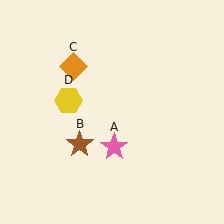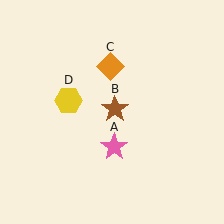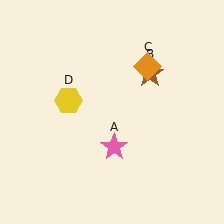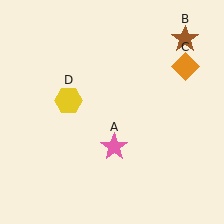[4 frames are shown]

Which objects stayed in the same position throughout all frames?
Pink star (object A) and yellow hexagon (object D) remained stationary.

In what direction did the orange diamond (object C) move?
The orange diamond (object C) moved right.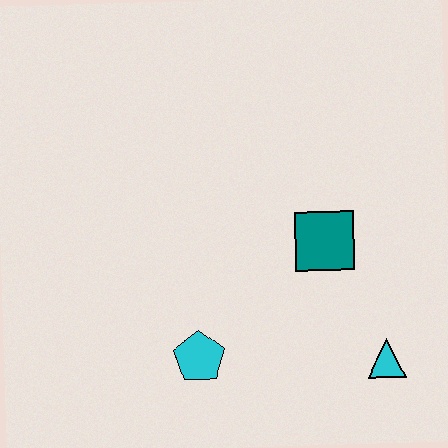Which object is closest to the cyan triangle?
The teal square is closest to the cyan triangle.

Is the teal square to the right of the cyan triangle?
No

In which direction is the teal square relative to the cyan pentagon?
The teal square is to the right of the cyan pentagon.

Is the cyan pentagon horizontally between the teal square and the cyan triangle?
No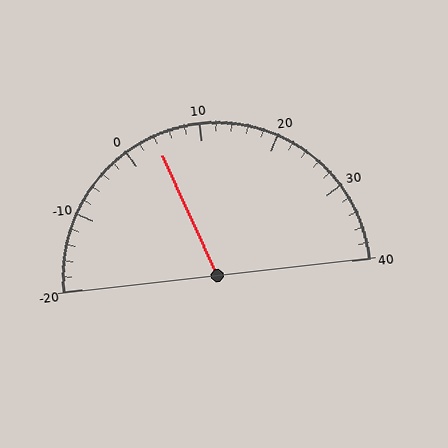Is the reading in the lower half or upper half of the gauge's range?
The reading is in the lower half of the range (-20 to 40).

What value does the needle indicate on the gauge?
The needle indicates approximately 4.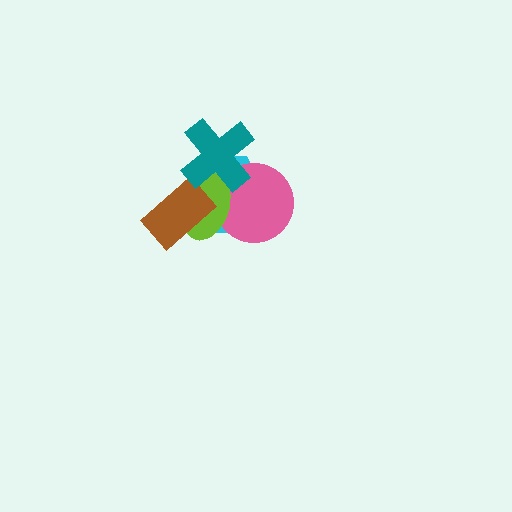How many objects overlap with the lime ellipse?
4 objects overlap with the lime ellipse.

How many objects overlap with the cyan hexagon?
4 objects overlap with the cyan hexagon.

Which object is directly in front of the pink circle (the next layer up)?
The lime ellipse is directly in front of the pink circle.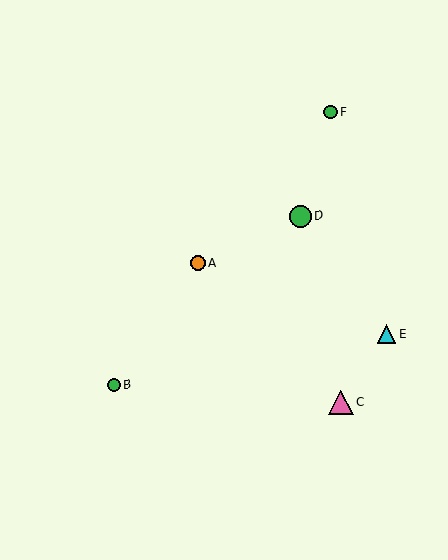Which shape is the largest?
The pink triangle (labeled C) is the largest.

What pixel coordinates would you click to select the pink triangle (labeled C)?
Click at (341, 403) to select the pink triangle C.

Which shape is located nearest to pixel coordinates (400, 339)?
The cyan triangle (labeled E) at (387, 334) is nearest to that location.